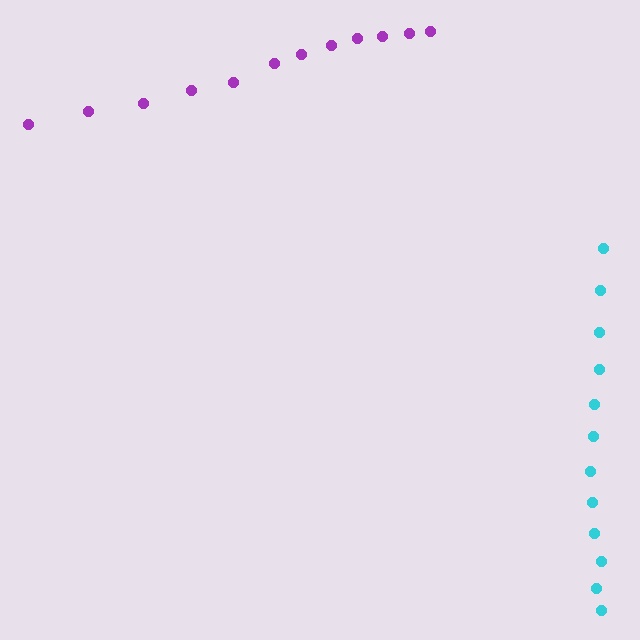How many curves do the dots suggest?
There are 2 distinct paths.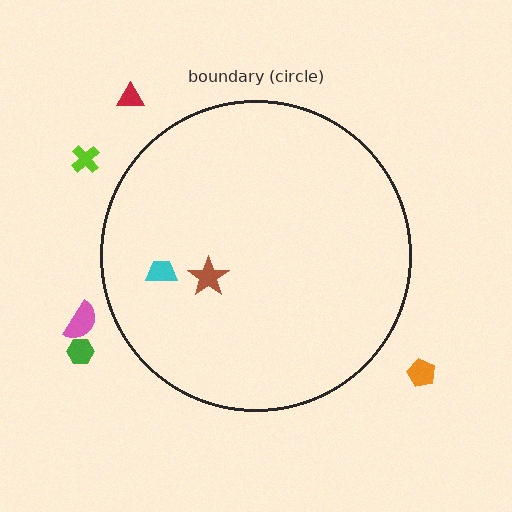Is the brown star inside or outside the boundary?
Inside.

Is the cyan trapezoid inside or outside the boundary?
Inside.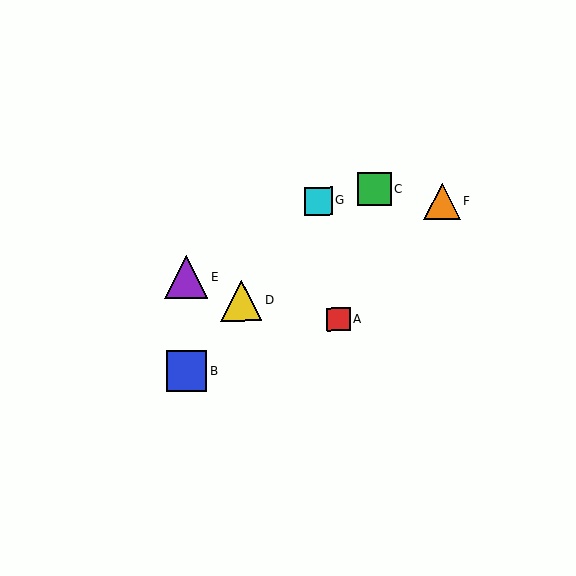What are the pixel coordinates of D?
Object D is at (241, 300).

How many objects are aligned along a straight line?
3 objects (B, D, G) are aligned along a straight line.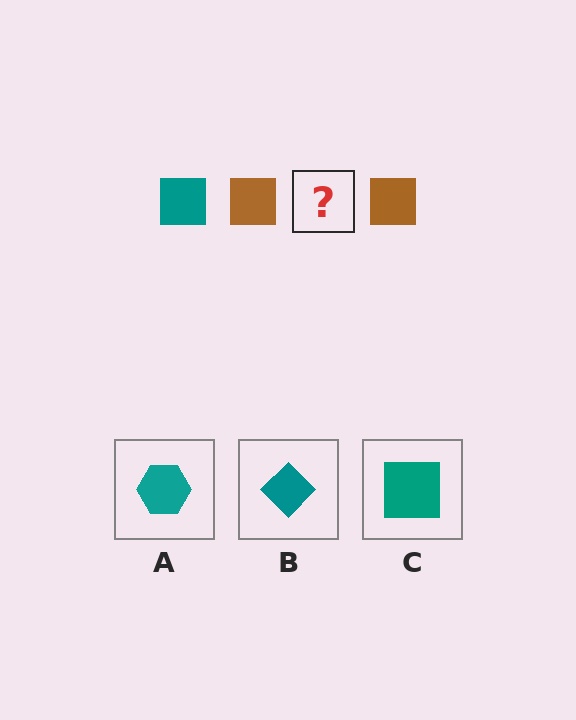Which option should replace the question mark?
Option C.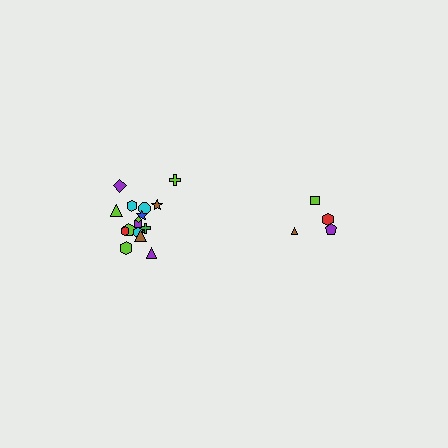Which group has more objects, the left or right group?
The left group.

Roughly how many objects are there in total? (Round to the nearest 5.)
Roughly 20 objects in total.